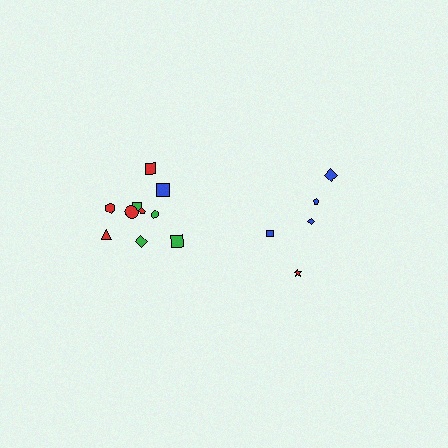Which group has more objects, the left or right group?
The left group.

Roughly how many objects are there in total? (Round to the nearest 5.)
Roughly 15 objects in total.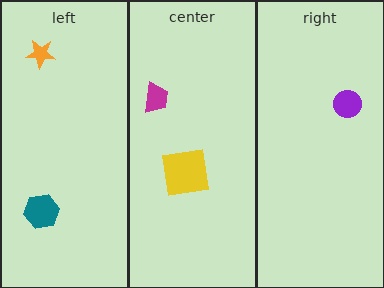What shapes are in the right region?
The purple circle.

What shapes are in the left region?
The orange star, the teal hexagon.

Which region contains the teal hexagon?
The left region.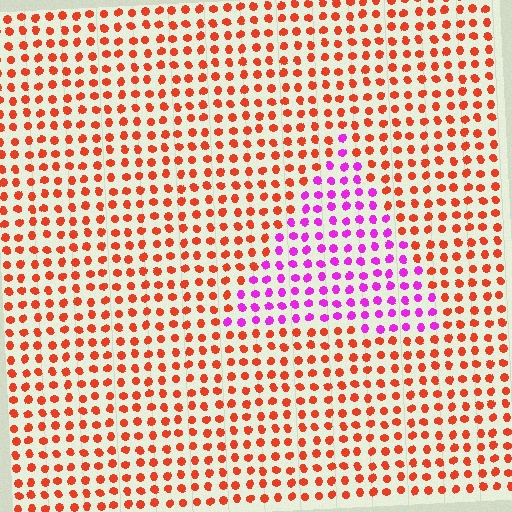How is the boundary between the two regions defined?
The boundary is defined purely by a slight shift in hue (about 67 degrees). Spacing, size, and orientation are identical on both sides.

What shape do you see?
I see a triangle.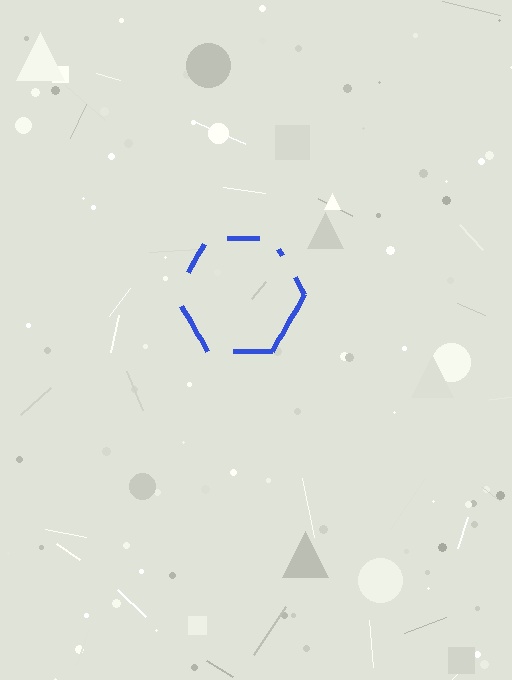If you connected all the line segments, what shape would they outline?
They would outline a hexagon.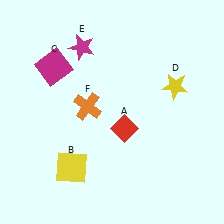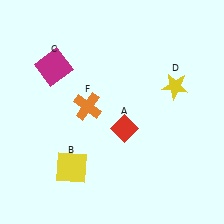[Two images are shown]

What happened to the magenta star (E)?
The magenta star (E) was removed in Image 2. It was in the top-left area of Image 1.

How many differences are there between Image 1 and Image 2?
There is 1 difference between the two images.